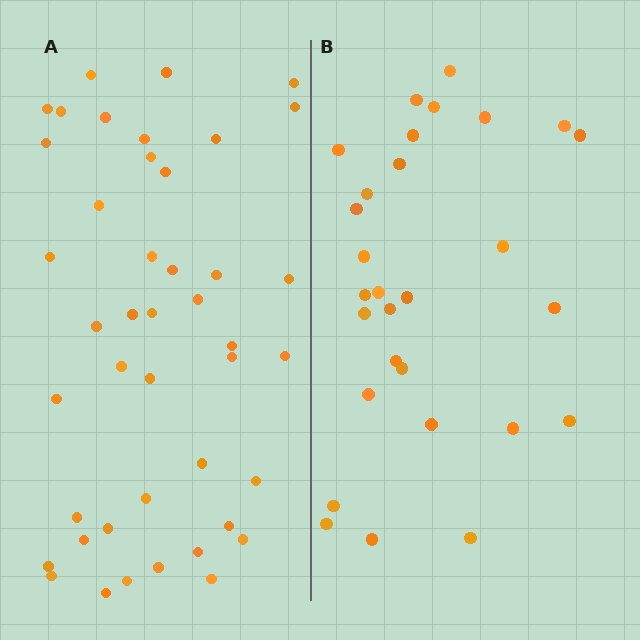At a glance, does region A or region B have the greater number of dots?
Region A (the left region) has more dots.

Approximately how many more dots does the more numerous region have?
Region A has approximately 15 more dots than region B.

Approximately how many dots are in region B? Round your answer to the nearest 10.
About 30 dots. (The exact count is 29, which rounds to 30.)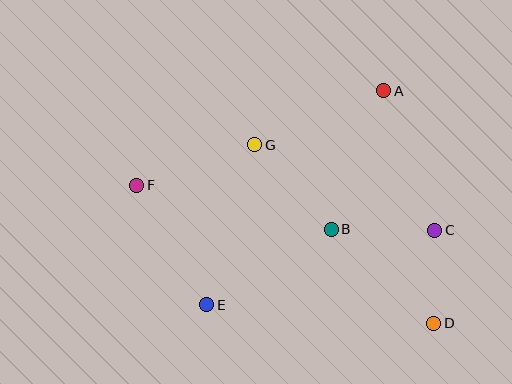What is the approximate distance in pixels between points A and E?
The distance between A and E is approximately 278 pixels.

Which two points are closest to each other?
Points C and D are closest to each other.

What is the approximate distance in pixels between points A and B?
The distance between A and B is approximately 148 pixels.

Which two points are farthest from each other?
Points D and F are farthest from each other.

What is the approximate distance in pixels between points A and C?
The distance between A and C is approximately 148 pixels.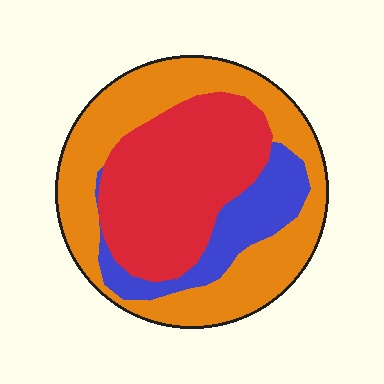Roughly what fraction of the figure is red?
Red covers 37% of the figure.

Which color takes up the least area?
Blue, at roughly 15%.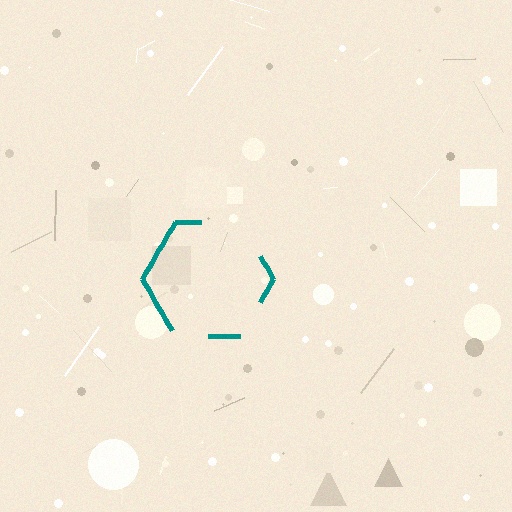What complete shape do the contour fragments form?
The contour fragments form a hexagon.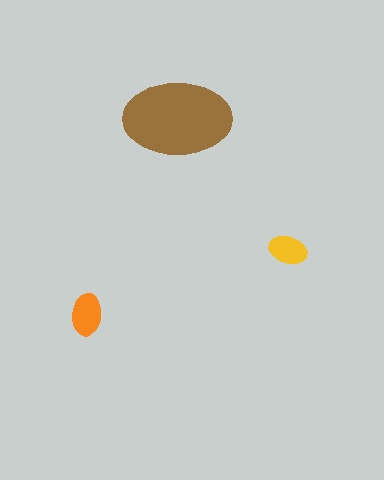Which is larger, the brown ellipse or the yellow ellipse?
The brown one.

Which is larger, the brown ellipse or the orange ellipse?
The brown one.